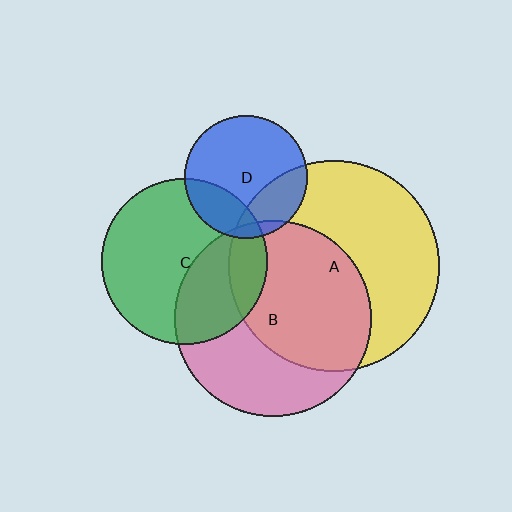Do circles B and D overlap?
Yes.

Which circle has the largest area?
Circle A (yellow).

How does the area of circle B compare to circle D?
Approximately 2.6 times.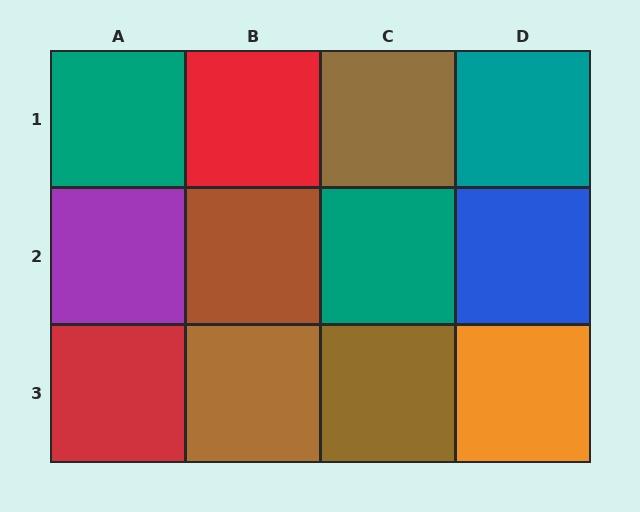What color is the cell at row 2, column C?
Teal.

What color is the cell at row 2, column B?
Brown.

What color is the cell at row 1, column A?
Teal.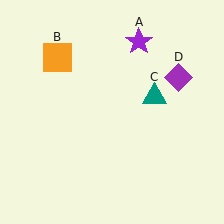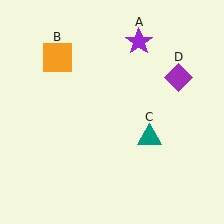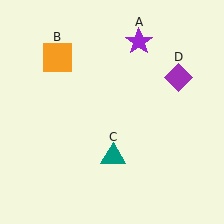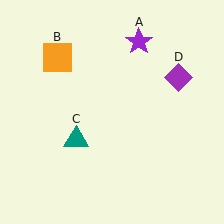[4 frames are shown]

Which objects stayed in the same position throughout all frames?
Purple star (object A) and orange square (object B) and purple diamond (object D) remained stationary.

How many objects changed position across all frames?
1 object changed position: teal triangle (object C).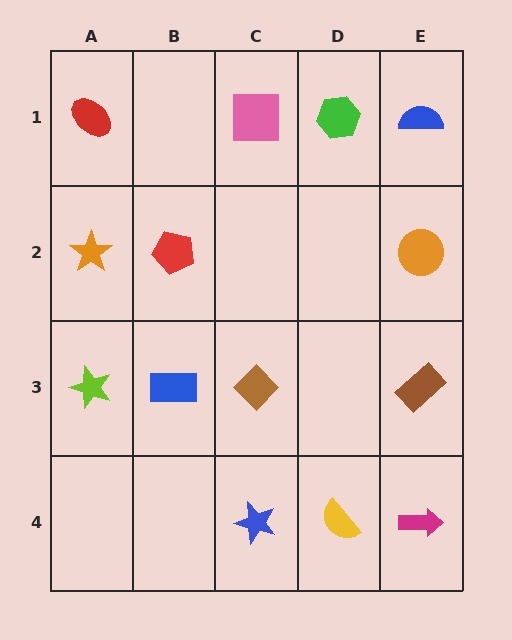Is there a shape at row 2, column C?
No, that cell is empty.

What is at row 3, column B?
A blue rectangle.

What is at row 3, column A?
A lime star.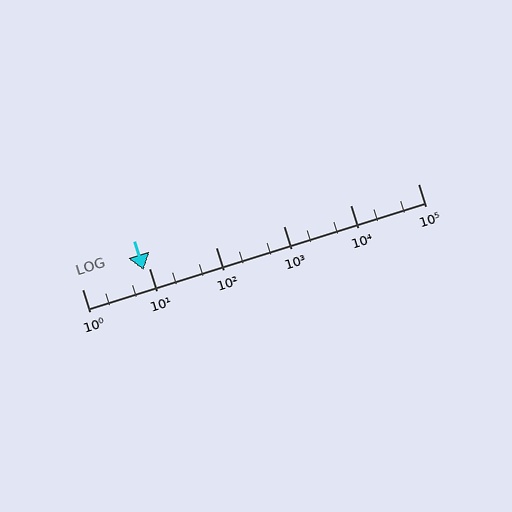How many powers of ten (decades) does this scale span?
The scale spans 5 decades, from 1 to 100000.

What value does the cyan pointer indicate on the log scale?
The pointer indicates approximately 8.3.